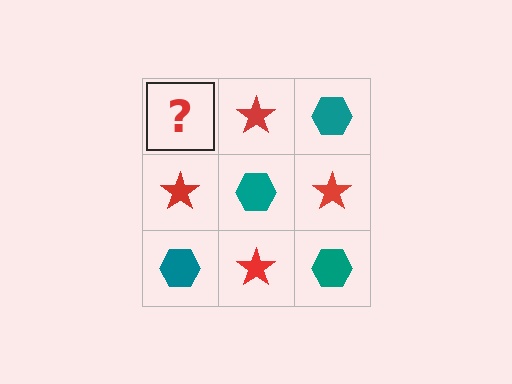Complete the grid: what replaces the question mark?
The question mark should be replaced with a teal hexagon.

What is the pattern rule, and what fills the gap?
The rule is that it alternates teal hexagon and red star in a checkerboard pattern. The gap should be filled with a teal hexagon.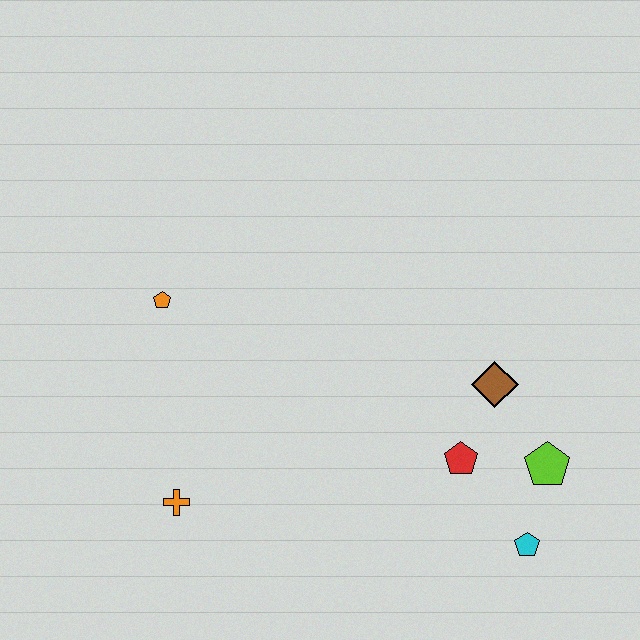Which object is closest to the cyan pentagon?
The lime pentagon is closest to the cyan pentagon.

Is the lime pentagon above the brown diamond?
No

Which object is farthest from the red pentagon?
The orange pentagon is farthest from the red pentagon.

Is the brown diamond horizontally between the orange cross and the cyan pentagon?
Yes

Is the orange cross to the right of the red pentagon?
No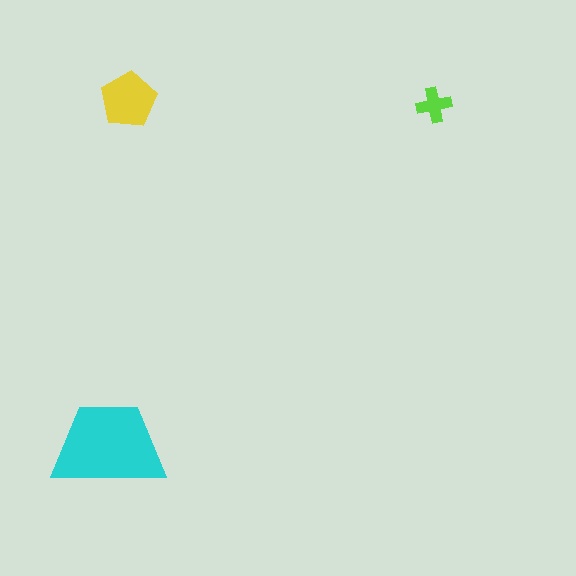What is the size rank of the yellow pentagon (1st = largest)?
2nd.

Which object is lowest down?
The cyan trapezoid is bottommost.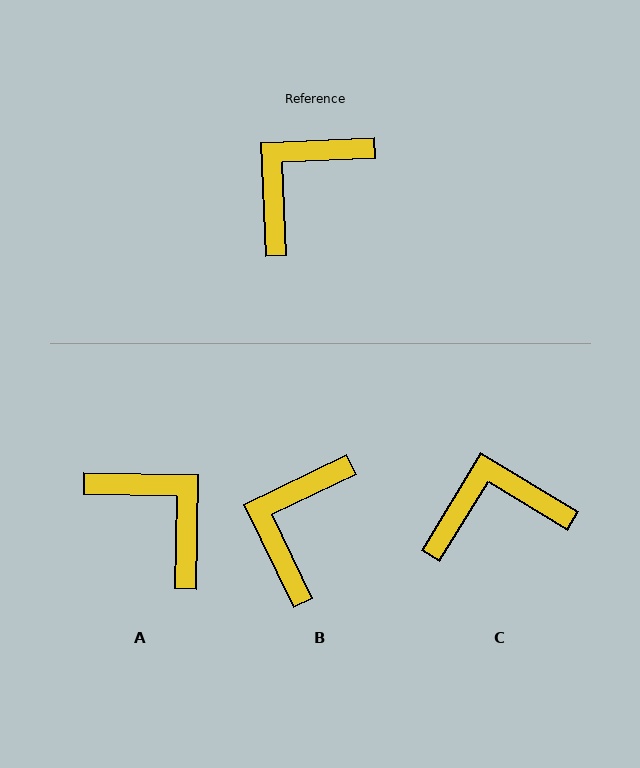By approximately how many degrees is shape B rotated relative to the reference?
Approximately 23 degrees counter-clockwise.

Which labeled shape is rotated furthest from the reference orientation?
A, about 94 degrees away.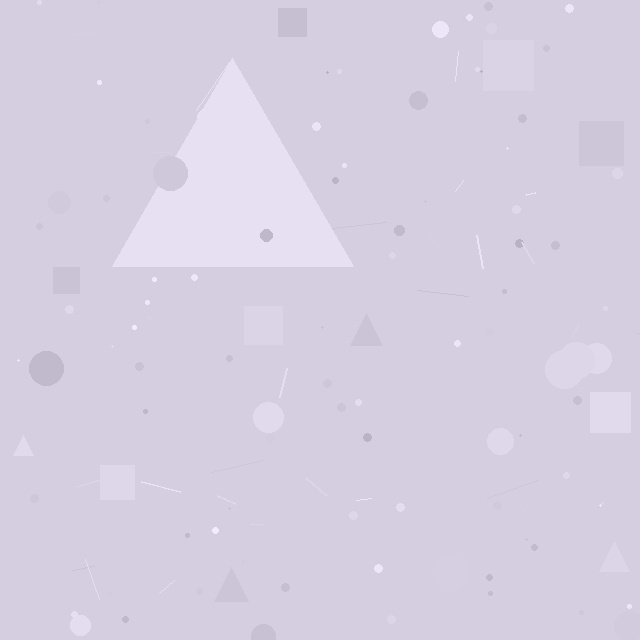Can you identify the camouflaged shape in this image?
The camouflaged shape is a triangle.